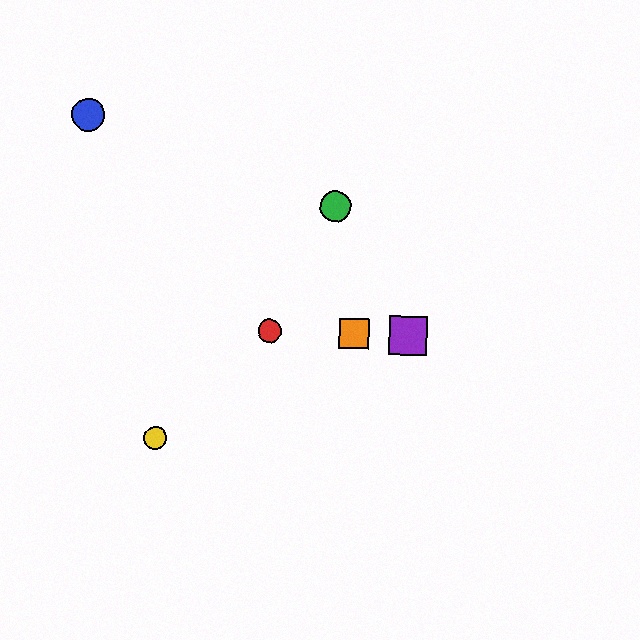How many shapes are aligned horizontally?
3 shapes (the red circle, the purple square, the orange square) are aligned horizontally.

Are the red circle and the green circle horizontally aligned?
No, the red circle is at y≈331 and the green circle is at y≈206.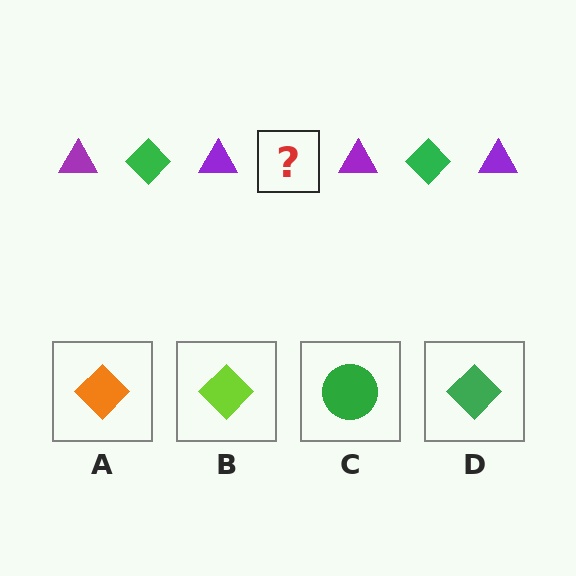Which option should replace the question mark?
Option D.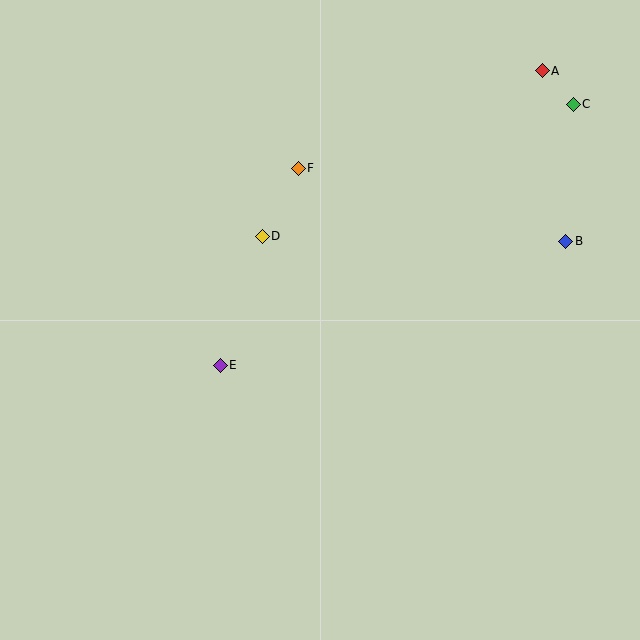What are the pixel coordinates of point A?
Point A is at (542, 71).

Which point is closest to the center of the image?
Point D at (262, 236) is closest to the center.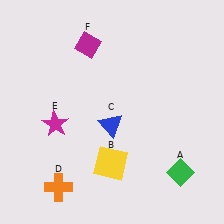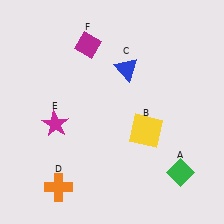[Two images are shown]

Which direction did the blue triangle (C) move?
The blue triangle (C) moved up.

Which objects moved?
The objects that moved are: the yellow square (B), the blue triangle (C).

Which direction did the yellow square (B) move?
The yellow square (B) moved right.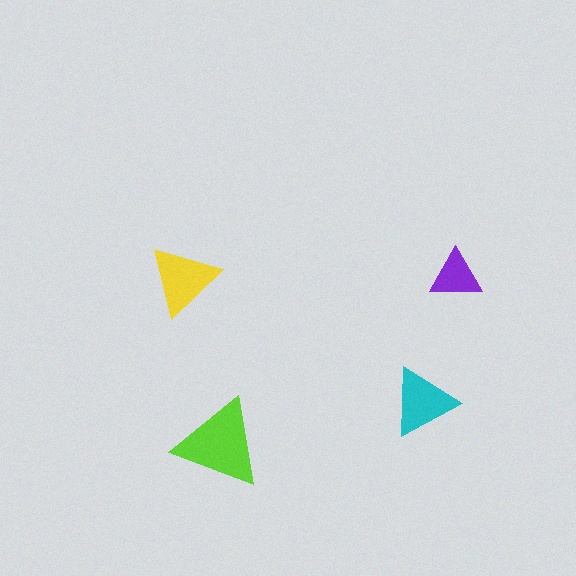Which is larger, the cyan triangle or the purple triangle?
The cyan one.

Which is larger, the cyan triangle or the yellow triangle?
The yellow one.